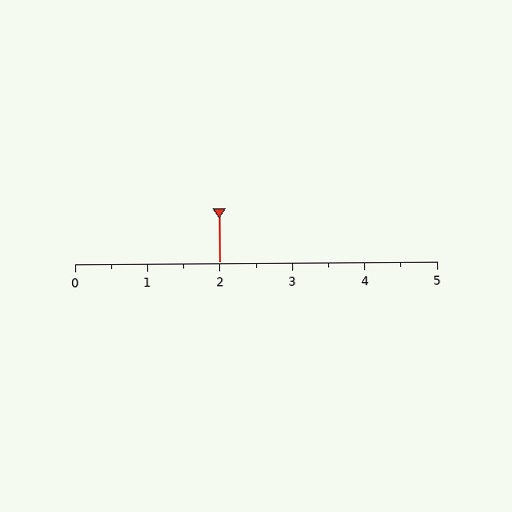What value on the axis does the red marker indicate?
The marker indicates approximately 2.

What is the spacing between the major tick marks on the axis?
The major ticks are spaced 1 apart.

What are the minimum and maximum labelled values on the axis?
The axis runs from 0 to 5.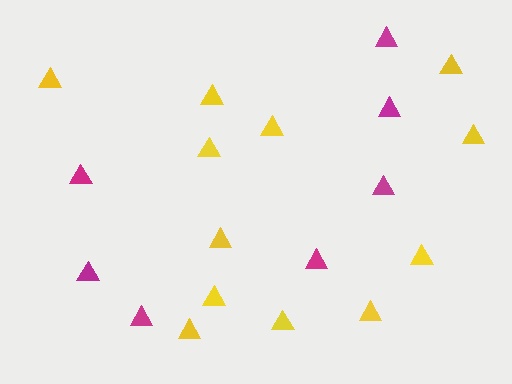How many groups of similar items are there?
There are 2 groups: one group of yellow triangles (12) and one group of magenta triangles (7).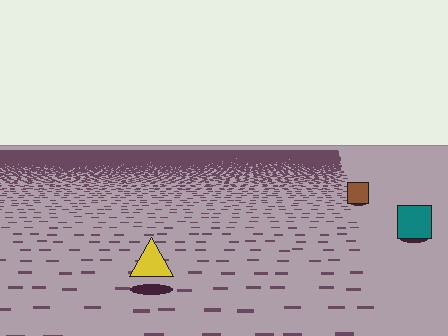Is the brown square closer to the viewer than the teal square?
No. The teal square is closer — you can tell from the texture gradient: the ground texture is coarser near it.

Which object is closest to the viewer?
The yellow triangle is closest. The texture marks near it are larger and more spread out.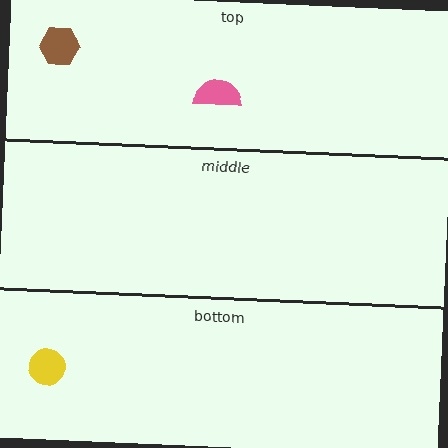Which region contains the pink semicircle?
The top region.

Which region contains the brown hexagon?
The top region.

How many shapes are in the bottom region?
1.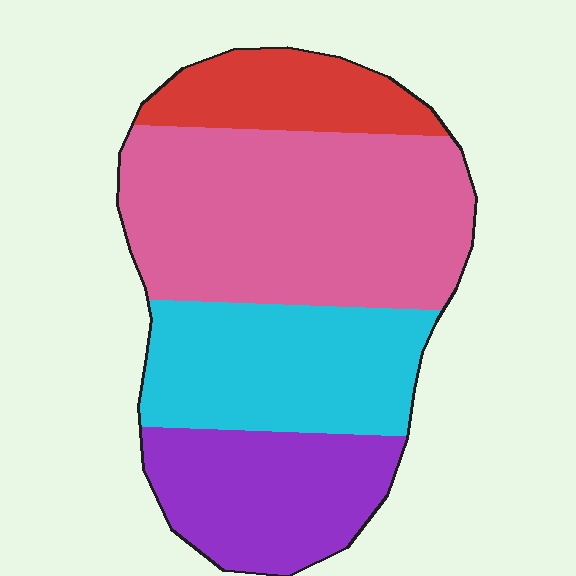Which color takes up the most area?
Pink, at roughly 40%.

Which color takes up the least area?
Red, at roughly 15%.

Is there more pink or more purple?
Pink.